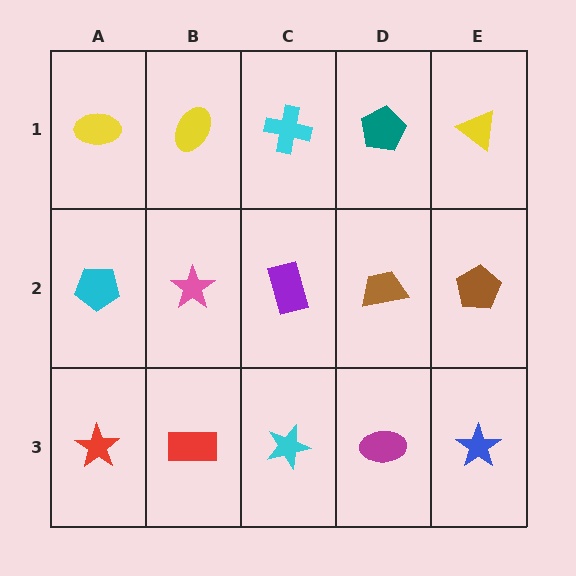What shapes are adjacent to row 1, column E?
A brown pentagon (row 2, column E), a teal pentagon (row 1, column D).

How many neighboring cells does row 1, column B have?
3.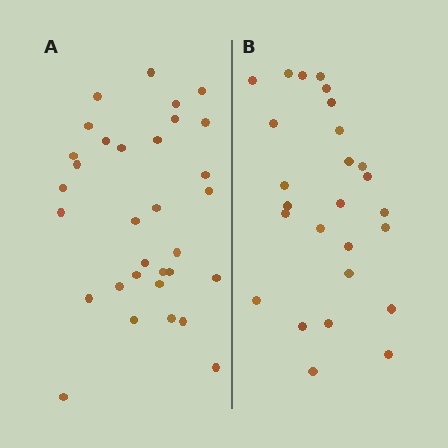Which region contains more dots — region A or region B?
Region A (the left region) has more dots.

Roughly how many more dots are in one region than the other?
Region A has about 6 more dots than region B.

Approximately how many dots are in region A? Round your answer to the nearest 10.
About 30 dots. (The exact count is 32, which rounds to 30.)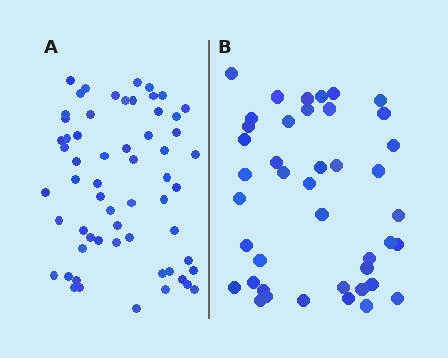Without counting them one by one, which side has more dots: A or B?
Region A (the left region) has more dots.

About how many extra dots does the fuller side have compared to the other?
Region A has approximately 20 more dots than region B.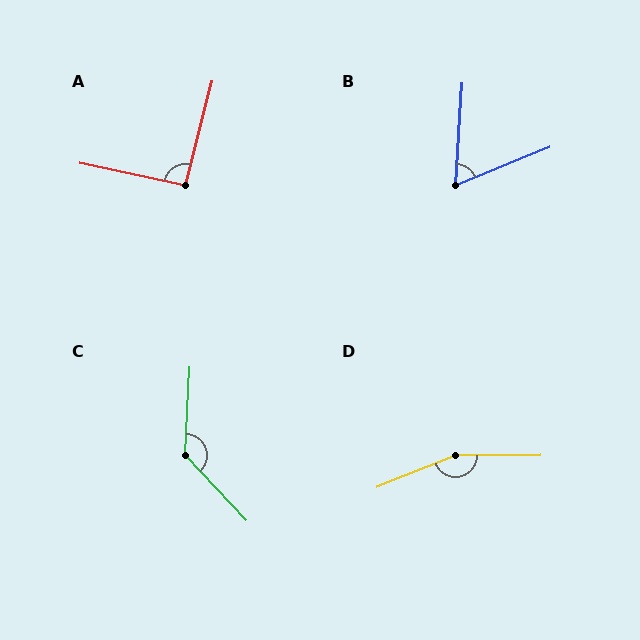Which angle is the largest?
D, at approximately 158 degrees.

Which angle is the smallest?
B, at approximately 64 degrees.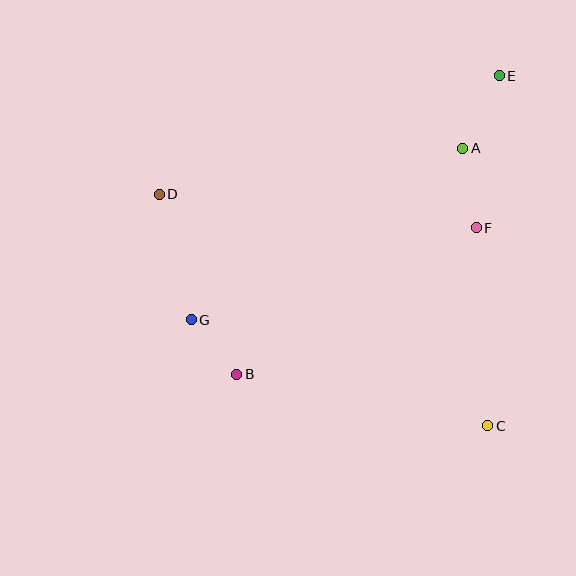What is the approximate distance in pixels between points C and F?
The distance between C and F is approximately 198 pixels.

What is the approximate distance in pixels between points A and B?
The distance between A and B is approximately 320 pixels.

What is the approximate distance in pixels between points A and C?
The distance between A and C is approximately 278 pixels.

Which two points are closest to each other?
Points B and G are closest to each other.